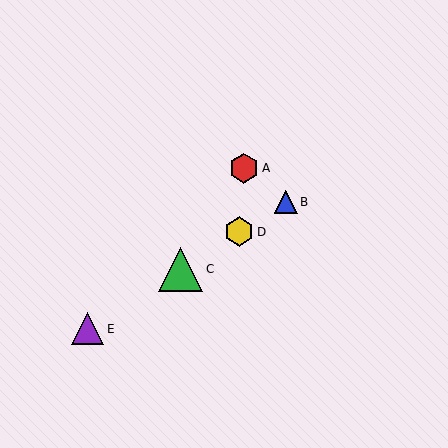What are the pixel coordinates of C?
Object C is at (181, 269).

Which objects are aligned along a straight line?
Objects B, C, D, E are aligned along a straight line.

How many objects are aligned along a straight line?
4 objects (B, C, D, E) are aligned along a straight line.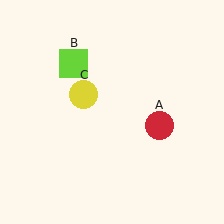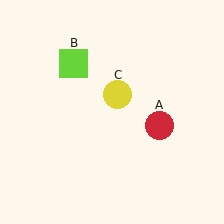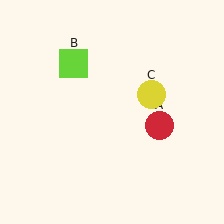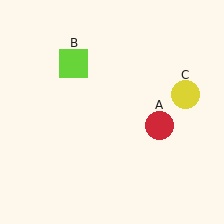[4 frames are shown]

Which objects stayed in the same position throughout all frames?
Red circle (object A) and lime square (object B) remained stationary.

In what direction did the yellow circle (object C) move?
The yellow circle (object C) moved right.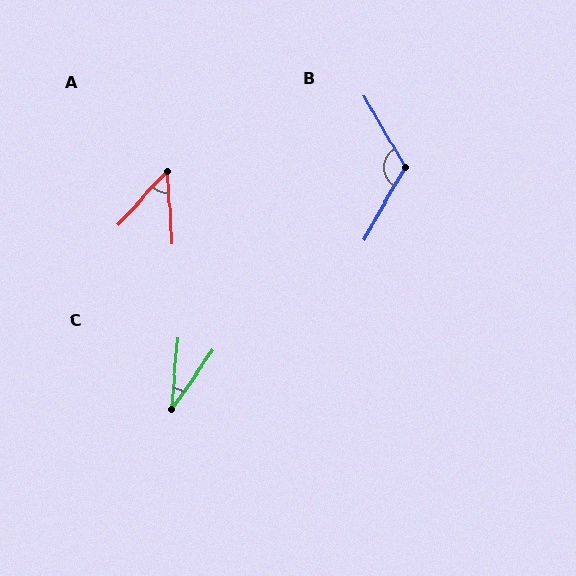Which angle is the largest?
B, at approximately 120 degrees.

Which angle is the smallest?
C, at approximately 30 degrees.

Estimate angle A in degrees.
Approximately 47 degrees.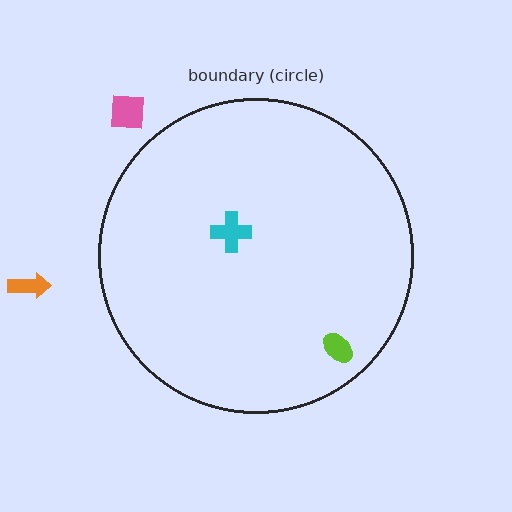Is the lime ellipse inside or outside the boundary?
Inside.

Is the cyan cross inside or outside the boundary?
Inside.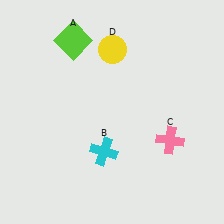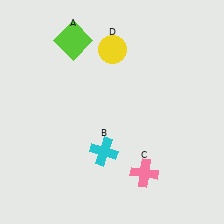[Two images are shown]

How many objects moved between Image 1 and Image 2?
1 object moved between the two images.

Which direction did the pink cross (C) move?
The pink cross (C) moved down.